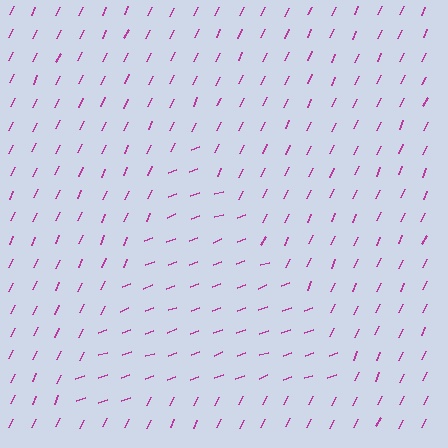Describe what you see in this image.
The image is filled with small magenta line segments. A triangle region in the image has lines oriented differently from the surrounding lines, creating a visible texture boundary.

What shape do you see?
I see a triangle.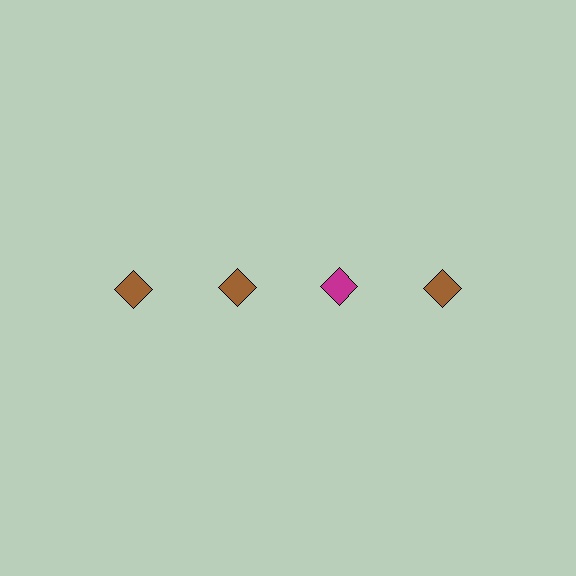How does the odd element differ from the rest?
It has a different color: magenta instead of brown.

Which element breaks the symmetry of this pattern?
The magenta diamond in the top row, center column breaks the symmetry. All other shapes are brown diamonds.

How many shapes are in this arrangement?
There are 4 shapes arranged in a grid pattern.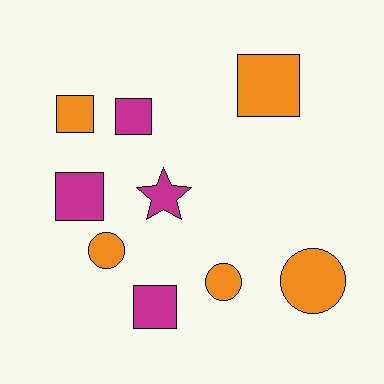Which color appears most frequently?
Orange, with 5 objects.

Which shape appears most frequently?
Square, with 5 objects.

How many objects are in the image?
There are 9 objects.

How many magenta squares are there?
There are 3 magenta squares.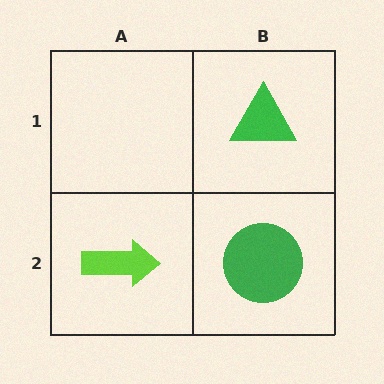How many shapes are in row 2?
2 shapes.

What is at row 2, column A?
A lime arrow.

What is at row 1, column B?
A green triangle.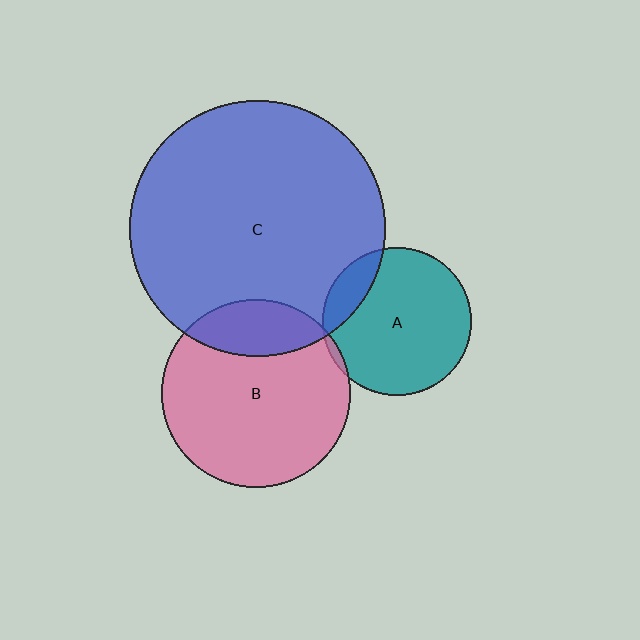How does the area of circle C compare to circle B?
Approximately 1.8 times.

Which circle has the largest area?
Circle C (blue).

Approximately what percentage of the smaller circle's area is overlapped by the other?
Approximately 5%.